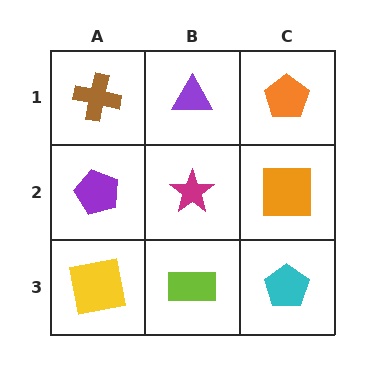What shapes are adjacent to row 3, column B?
A magenta star (row 2, column B), a yellow square (row 3, column A), a cyan pentagon (row 3, column C).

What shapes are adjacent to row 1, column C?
An orange square (row 2, column C), a purple triangle (row 1, column B).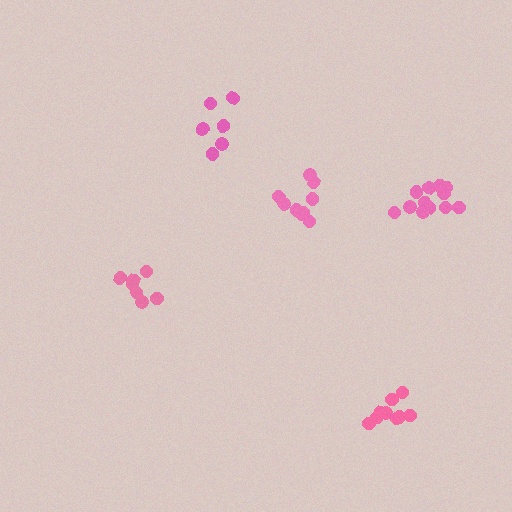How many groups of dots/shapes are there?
There are 5 groups.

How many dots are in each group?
Group 1: 12 dots, Group 2: 7 dots, Group 3: 9 dots, Group 4: 6 dots, Group 5: 9 dots (43 total).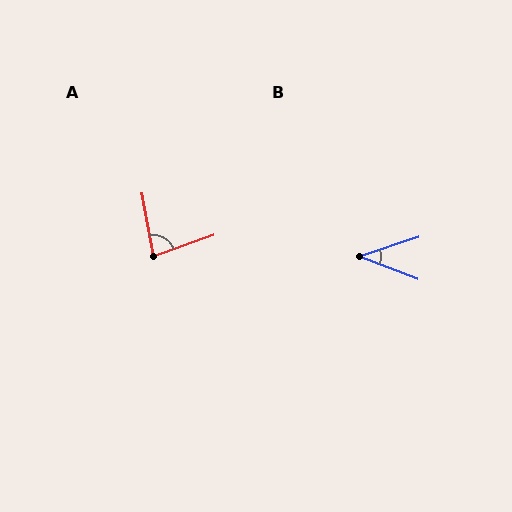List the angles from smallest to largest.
B (39°), A (80°).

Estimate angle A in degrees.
Approximately 80 degrees.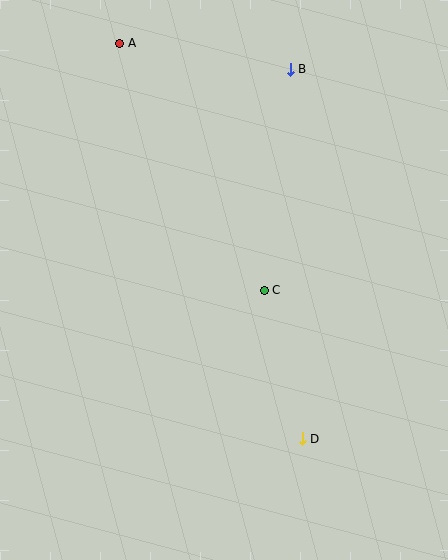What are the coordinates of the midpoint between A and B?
The midpoint between A and B is at (205, 56).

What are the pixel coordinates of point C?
Point C is at (264, 290).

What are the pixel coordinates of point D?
Point D is at (302, 439).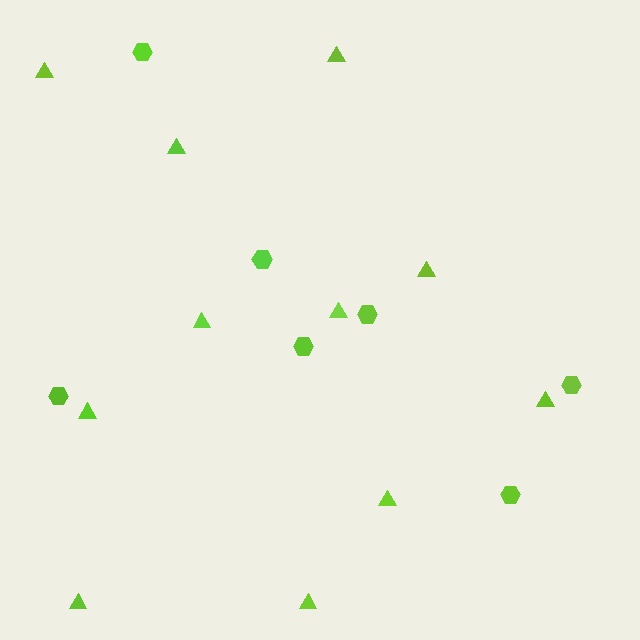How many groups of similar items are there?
There are 2 groups: one group of triangles (11) and one group of hexagons (7).